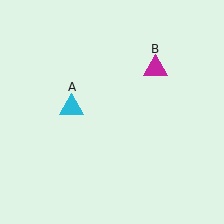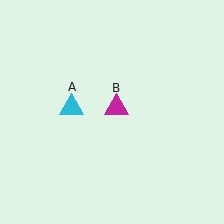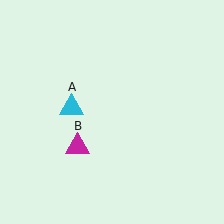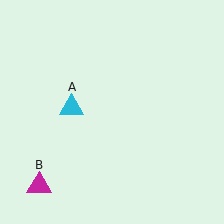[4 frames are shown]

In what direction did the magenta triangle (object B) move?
The magenta triangle (object B) moved down and to the left.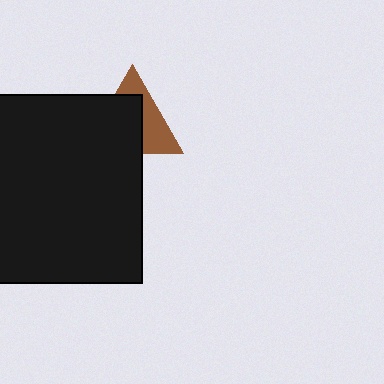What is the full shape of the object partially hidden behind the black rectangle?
The partially hidden object is a brown triangle.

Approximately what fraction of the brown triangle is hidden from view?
Roughly 59% of the brown triangle is hidden behind the black rectangle.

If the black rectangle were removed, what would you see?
You would see the complete brown triangle.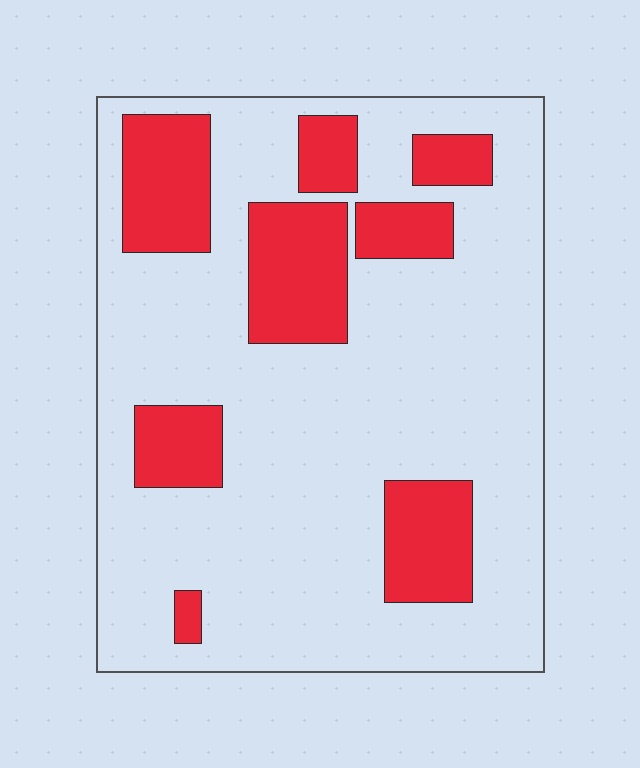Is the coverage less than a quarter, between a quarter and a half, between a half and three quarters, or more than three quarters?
Less than a quarter.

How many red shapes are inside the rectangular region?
8.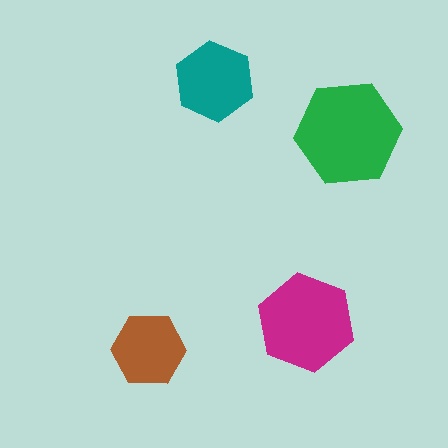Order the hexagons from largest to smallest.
the green one, the magenta one, the teal one, the brown one.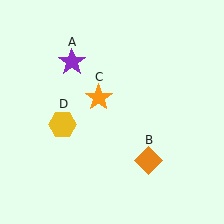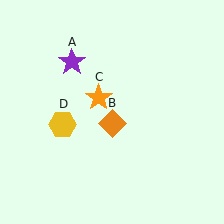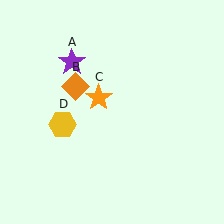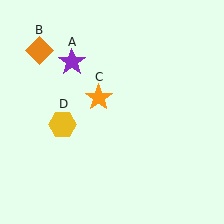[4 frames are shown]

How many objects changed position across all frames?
1 object changed position: orange diamond (object B).